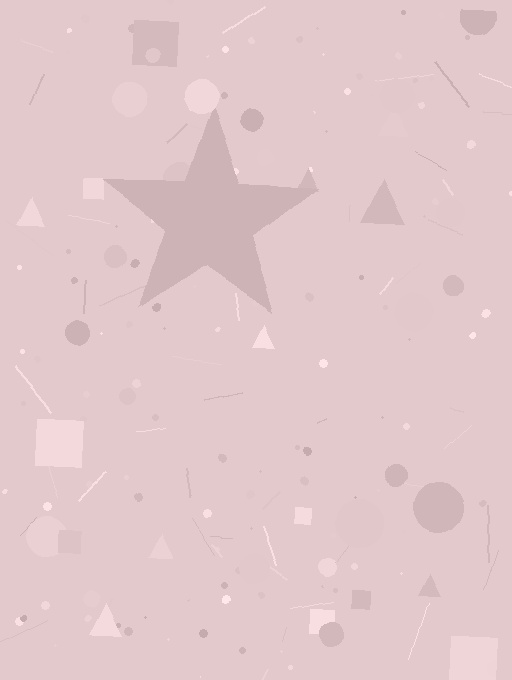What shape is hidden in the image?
A star is hidden in the image.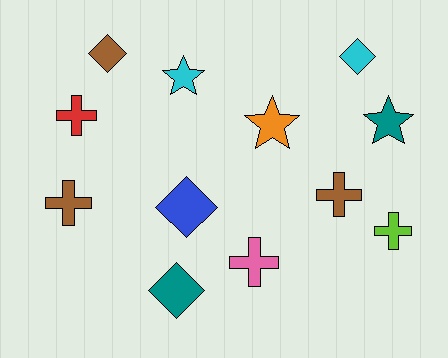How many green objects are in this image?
There are no green objects.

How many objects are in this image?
There are 12 objects.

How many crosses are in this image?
There are 5 crosses.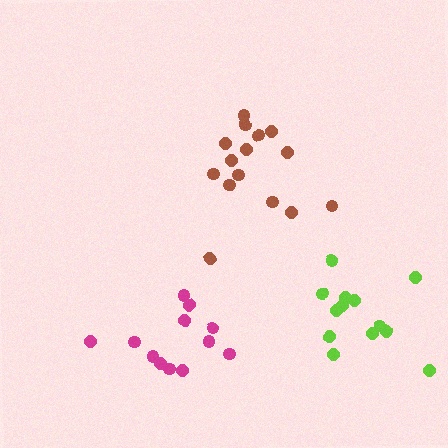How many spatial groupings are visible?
There are 3 spatial groupings.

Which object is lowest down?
The lime cluster is bottommost.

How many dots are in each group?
Group 1: 13 dots, Group 2: 15 dots, Group 3: 12 dots (40 total).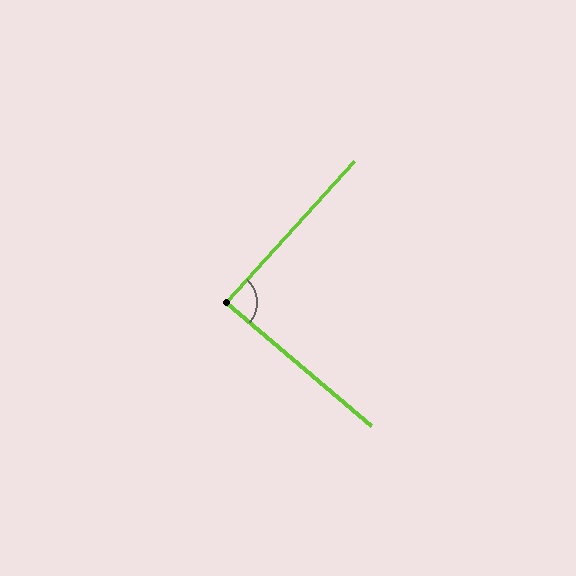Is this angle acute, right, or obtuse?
It is approximately a right angle.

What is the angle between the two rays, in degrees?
Approximately 88 degrees.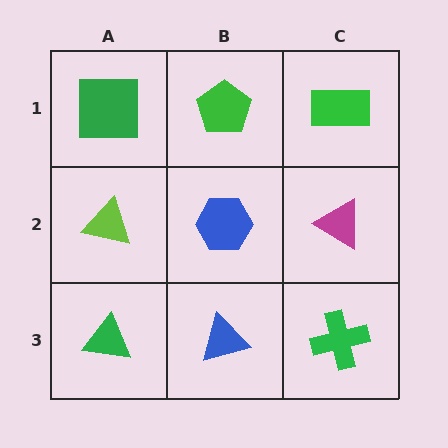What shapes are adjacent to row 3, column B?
A blue hexagon (row 2, column B), a green triangle (row 3, column A), a green cross (row 3, column C).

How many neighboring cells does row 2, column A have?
3.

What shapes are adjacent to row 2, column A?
A green square (row 1, column A), a green triangle (row 3, column A), a blue hexagon (row 2, column B).